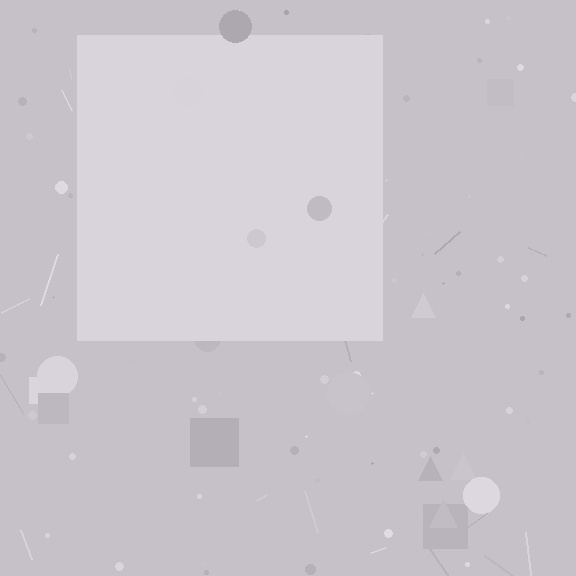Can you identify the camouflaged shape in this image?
The camouflaged shape is a square.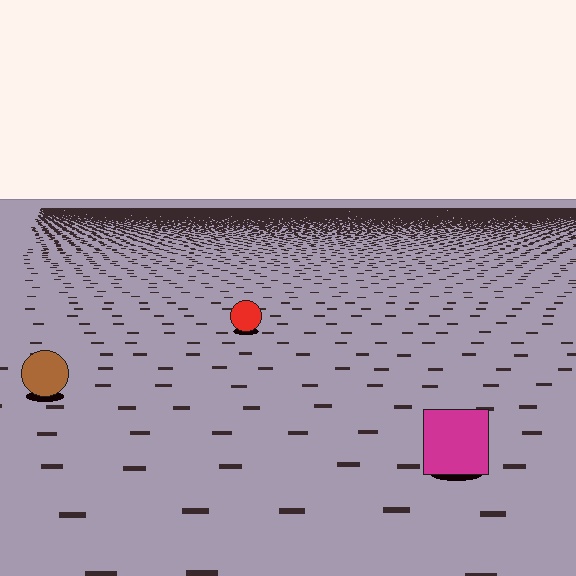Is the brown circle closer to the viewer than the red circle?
Yes. The brown circle is closer — you can tell from the texture gradient: the ground texture is coarser near it.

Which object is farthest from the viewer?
The red circle is farthest from the viewer. It appears smaller and the ground texture around it is denser.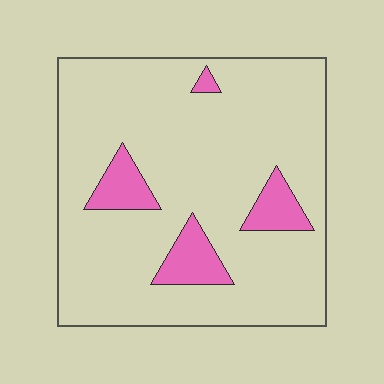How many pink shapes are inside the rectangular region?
4.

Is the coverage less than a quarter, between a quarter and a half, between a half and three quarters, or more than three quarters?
Less than a quarter.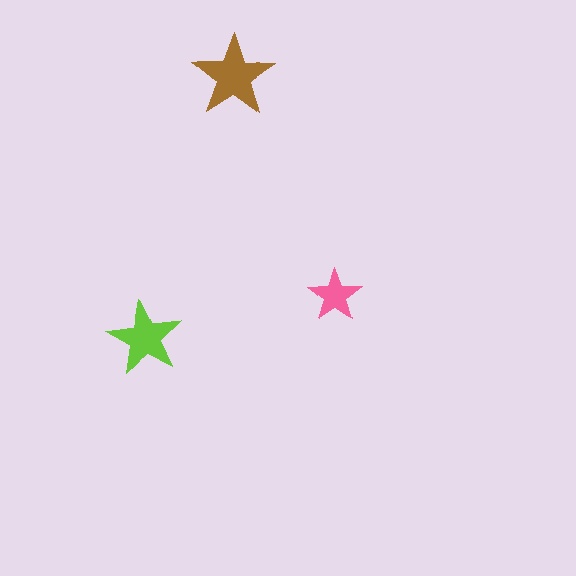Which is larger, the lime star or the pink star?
The lime one.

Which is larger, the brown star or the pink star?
The brown one.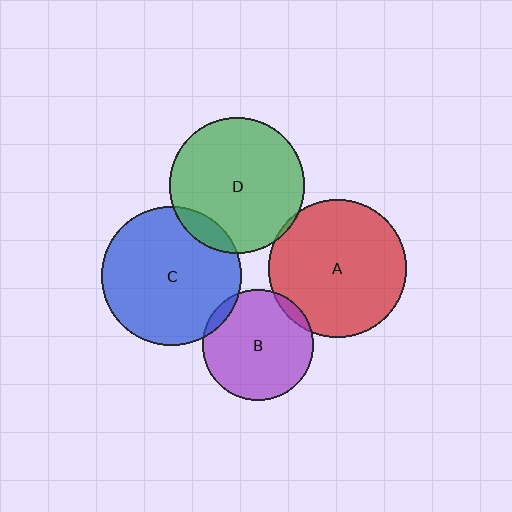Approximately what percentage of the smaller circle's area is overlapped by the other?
Approximately 5%.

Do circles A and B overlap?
Yes.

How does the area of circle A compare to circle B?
Approximately 1.6 times.